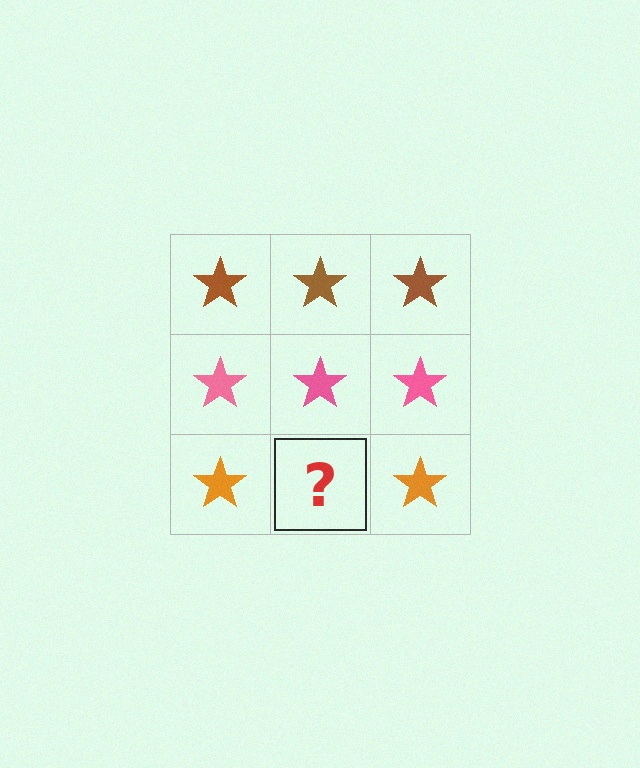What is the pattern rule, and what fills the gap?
The rule is that each row has a consistent color. The gap should be filled with an orange star.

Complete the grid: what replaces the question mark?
The question mark should be replaced with an orange star.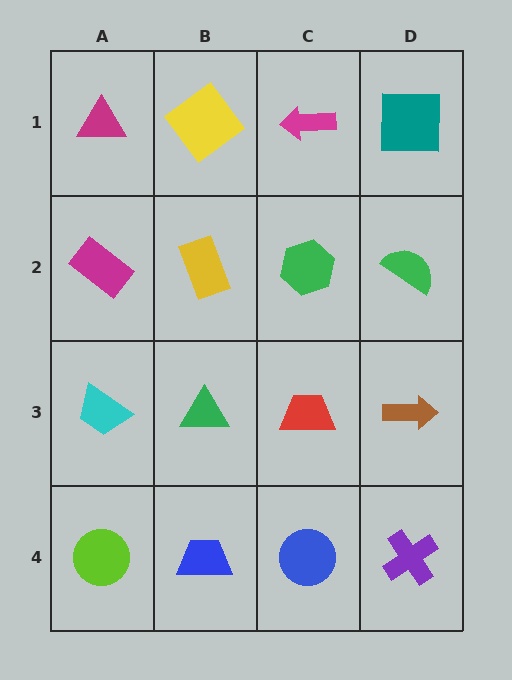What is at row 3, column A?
A cyan trapezoid.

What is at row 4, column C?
A blue circle.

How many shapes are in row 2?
4 shapes.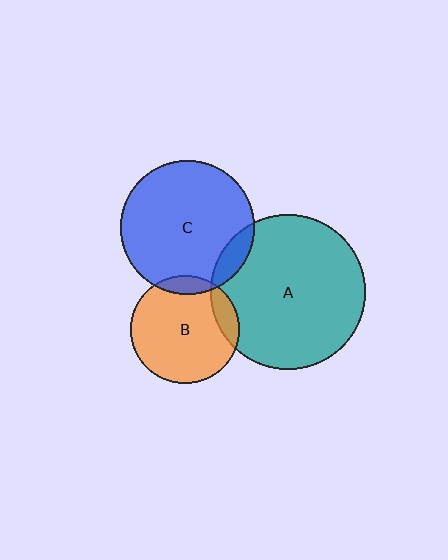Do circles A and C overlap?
Yes.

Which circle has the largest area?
Circle A (teal).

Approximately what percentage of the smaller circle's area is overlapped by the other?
Approximately 10%.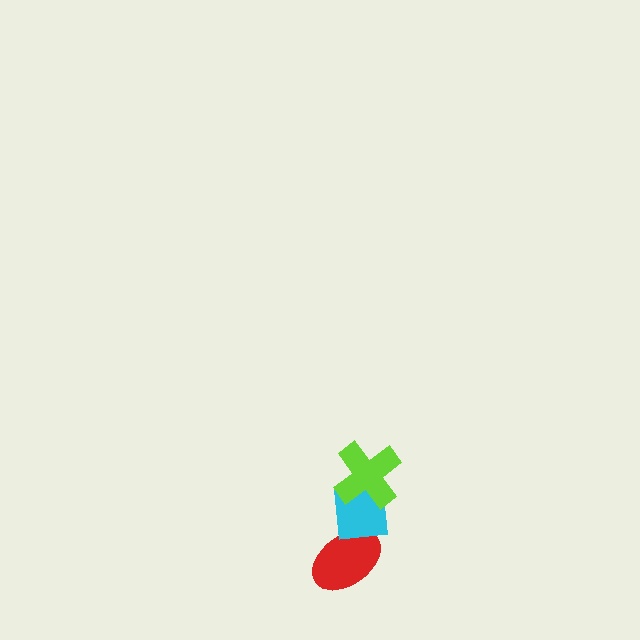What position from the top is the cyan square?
The cyan square is 2nd from the top.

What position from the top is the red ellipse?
The red ellipse is 3rd from the top.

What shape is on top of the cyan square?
The lime cross is on top of the cyan square.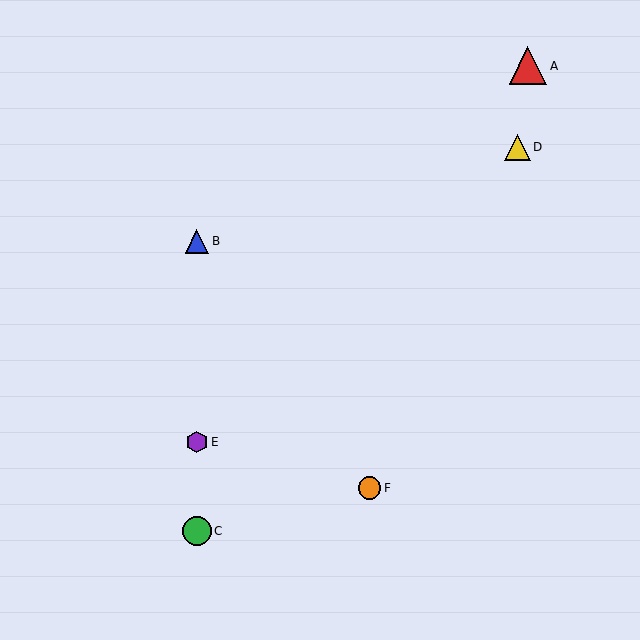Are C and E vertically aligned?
Yes, both are at x≈197.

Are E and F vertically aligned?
No, E is at x≈197 and F is at x≈369.